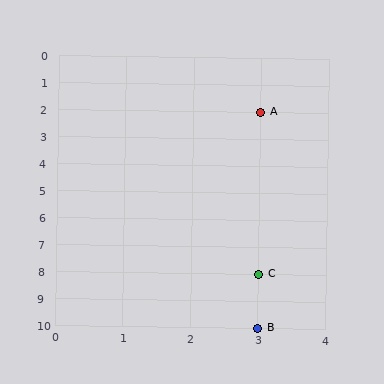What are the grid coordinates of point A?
Point A is at grid coordinates (3, 2).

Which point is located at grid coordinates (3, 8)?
Point C is at (3, 8).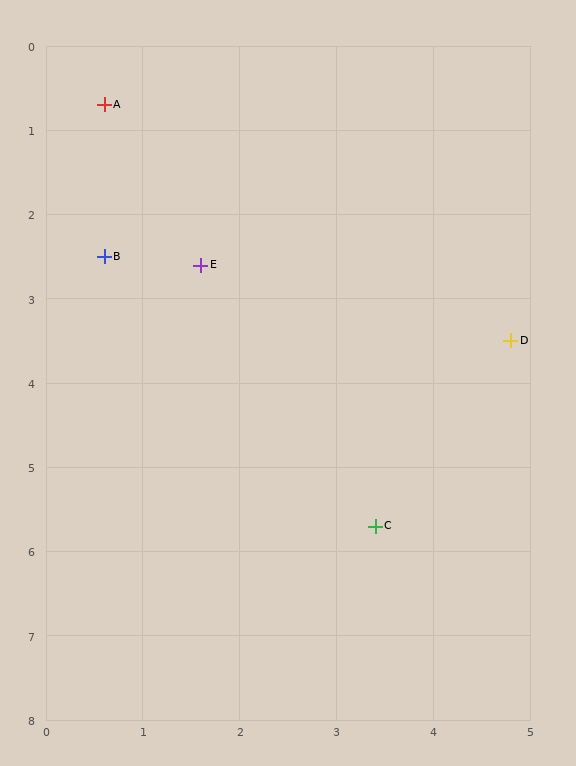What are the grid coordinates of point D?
Point D is at approximately (4.8, 3.5).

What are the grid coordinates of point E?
Point E is at approximately (1.6, 2.6).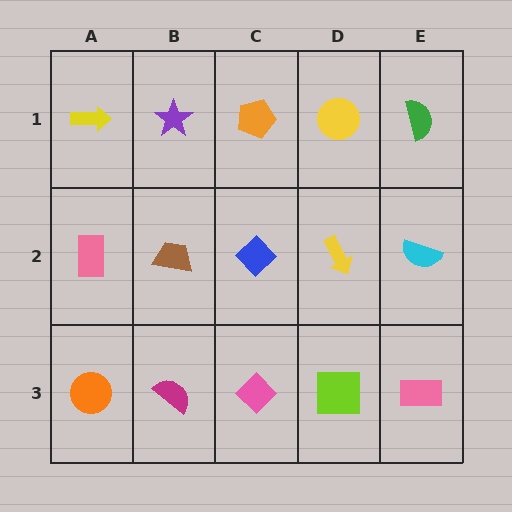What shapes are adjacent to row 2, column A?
A yellow arrow (row 1, column A), an orange circle (row 3, column A), a brown trapezoid (row 2, column B).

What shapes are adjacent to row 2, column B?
A purple star (row 1, column B), a magenta semicircle (row 3, column B), a pink rectangle (row 2, column A), a blue diamond (row 2, column C).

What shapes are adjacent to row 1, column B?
A brown trapezoid (row 2, column B), a yellow arrow (row 1, column A), an orange pentagon (row 1, column C).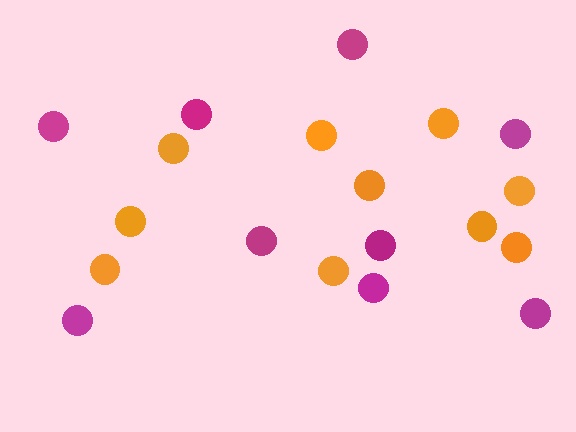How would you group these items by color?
There are 2 groups: one group of magenta circles (9) and one group of orange circles (10).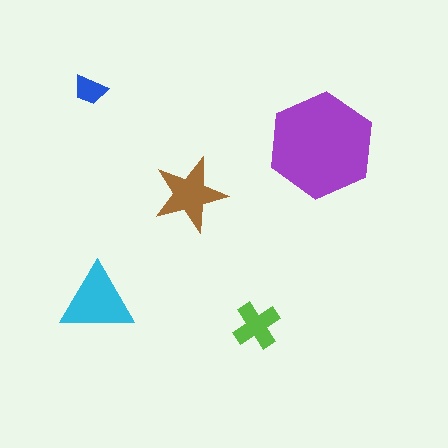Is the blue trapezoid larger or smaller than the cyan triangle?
Smaller.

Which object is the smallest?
The blue trapezoid.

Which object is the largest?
The purple hexagon.